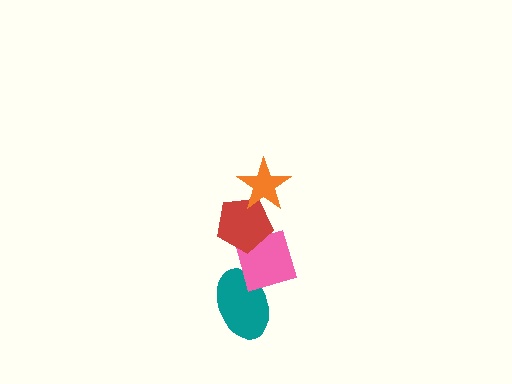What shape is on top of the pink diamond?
The red pentagon is on top of the pink diamond.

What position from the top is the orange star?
The orange star is 1st from the top.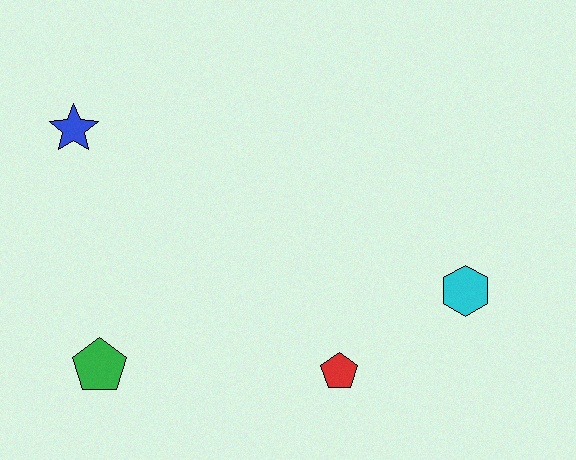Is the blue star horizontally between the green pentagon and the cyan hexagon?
No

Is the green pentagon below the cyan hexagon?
Yes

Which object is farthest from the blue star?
The cyan hexagon is farthest from the blue star.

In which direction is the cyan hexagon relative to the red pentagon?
The cyan hexagon is to the right of the red pentagon.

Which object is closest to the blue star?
The green pentagon is closest to the blue star.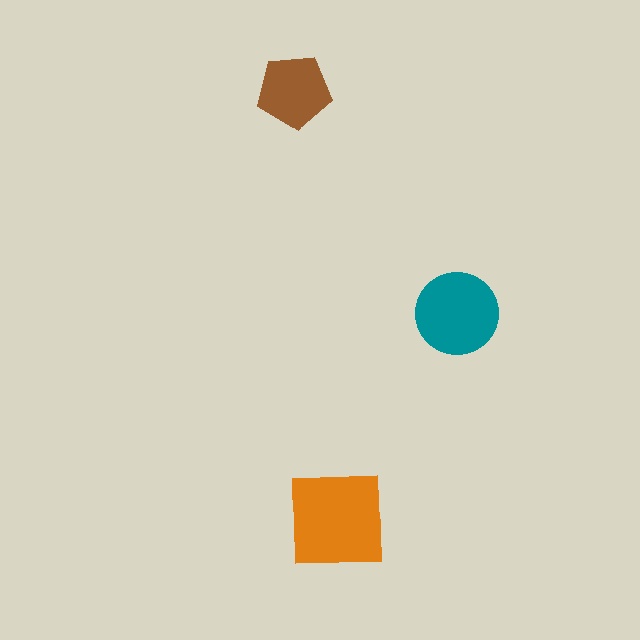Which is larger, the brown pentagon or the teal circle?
The teal circle.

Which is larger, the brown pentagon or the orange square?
The orange square.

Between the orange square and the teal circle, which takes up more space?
The orange square.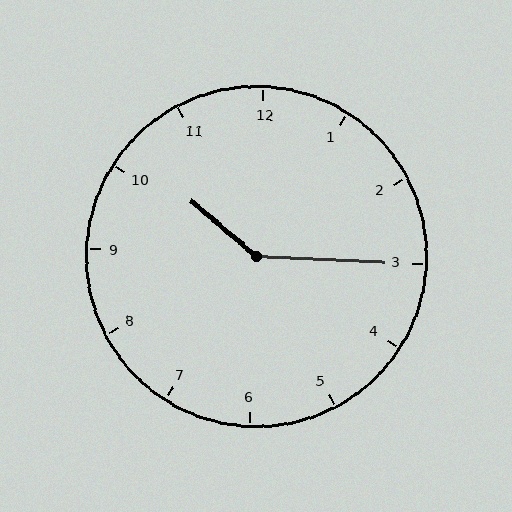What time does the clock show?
10:15.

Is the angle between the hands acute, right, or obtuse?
It is obtuse.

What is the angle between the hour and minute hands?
Approximately 142 degrees.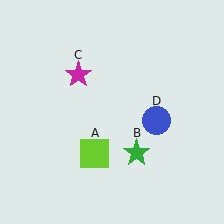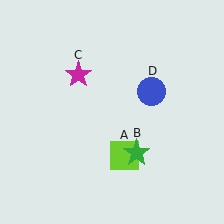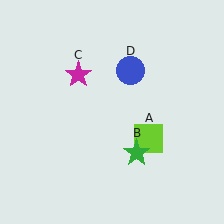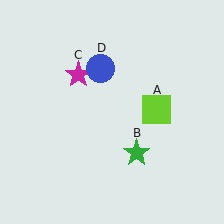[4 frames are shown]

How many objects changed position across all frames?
2 objects changed position: lime square (object A), blue circle (object D).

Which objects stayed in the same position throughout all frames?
Green star (object B) and magenta star (object C) remained stationary.